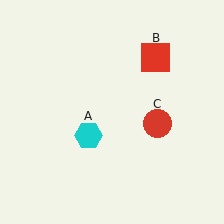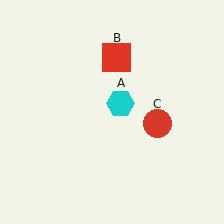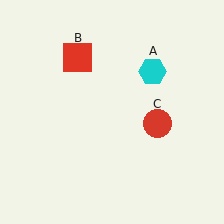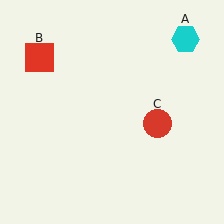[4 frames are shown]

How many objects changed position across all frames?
2 objects changed position: cyan hexagon (object A), red square (object B).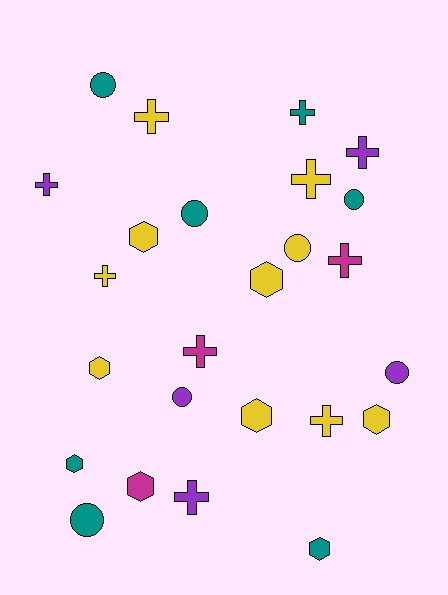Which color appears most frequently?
Yellow, with 10 objects.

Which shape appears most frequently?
Cross, with 10 objects.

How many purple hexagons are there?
There are no purple hexagons.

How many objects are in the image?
There are 25 objects.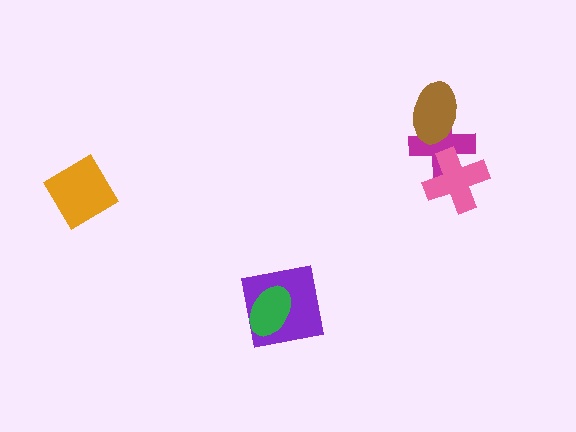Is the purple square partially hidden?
Yes, it is partially covered by another shape.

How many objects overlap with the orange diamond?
0 objects overlap with the orange diamond.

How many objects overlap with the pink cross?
1 object overlaps with the pink cross.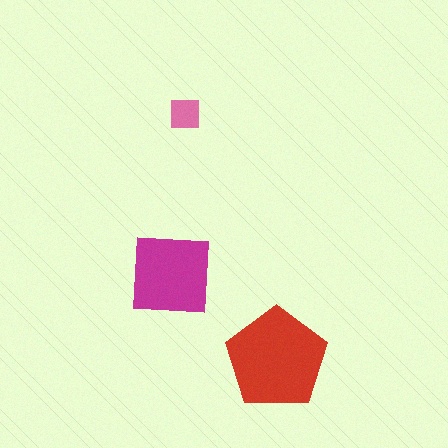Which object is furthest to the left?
The magenta square is leftmost.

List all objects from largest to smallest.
The red pentagon, the magenta square, the pink square.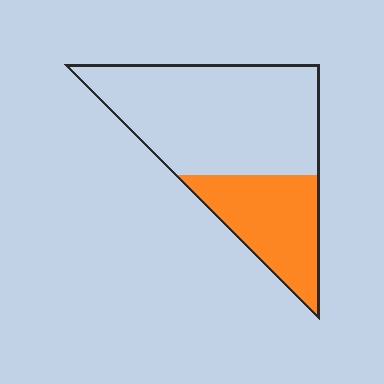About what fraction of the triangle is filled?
About one third (1/3).